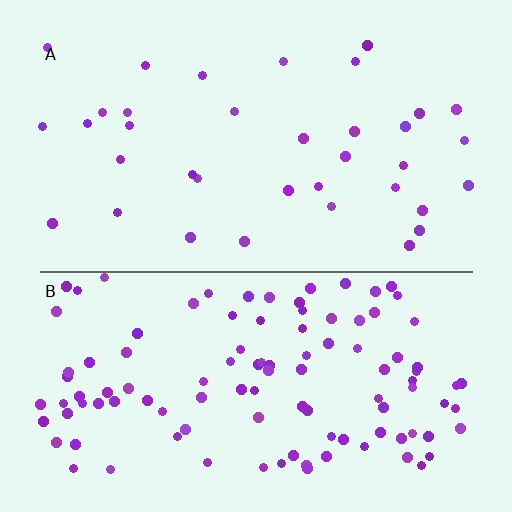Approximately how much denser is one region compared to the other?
Approximately 3.1× — region B over region A.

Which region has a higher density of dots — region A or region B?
B (the bottom).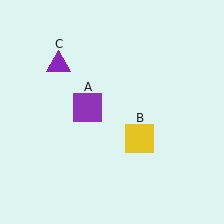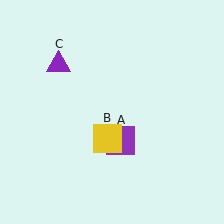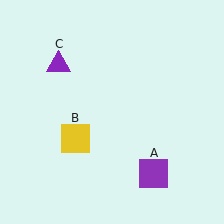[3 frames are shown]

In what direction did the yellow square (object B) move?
The yellow square (object B) moved left.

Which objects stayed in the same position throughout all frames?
Purple triangle (object C) remained stationary.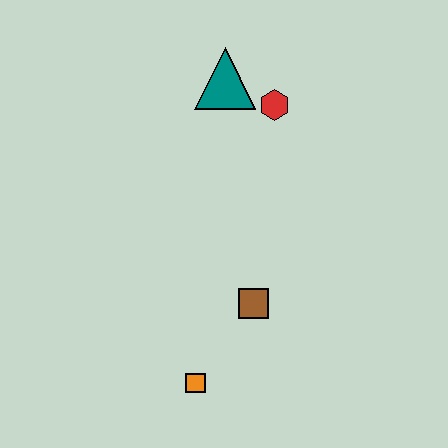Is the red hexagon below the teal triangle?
Yes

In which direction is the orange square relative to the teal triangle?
The orange square is below the teal triangle.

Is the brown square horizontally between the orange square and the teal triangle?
No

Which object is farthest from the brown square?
The teal triangle is farthest from the brown square.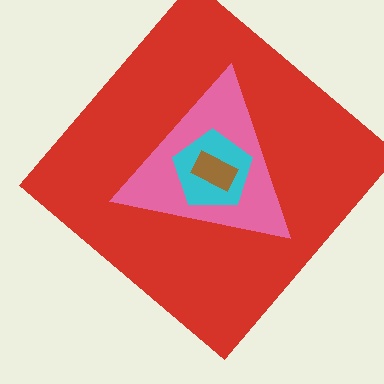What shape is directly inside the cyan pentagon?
The brown rectangle.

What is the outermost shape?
The red diamond.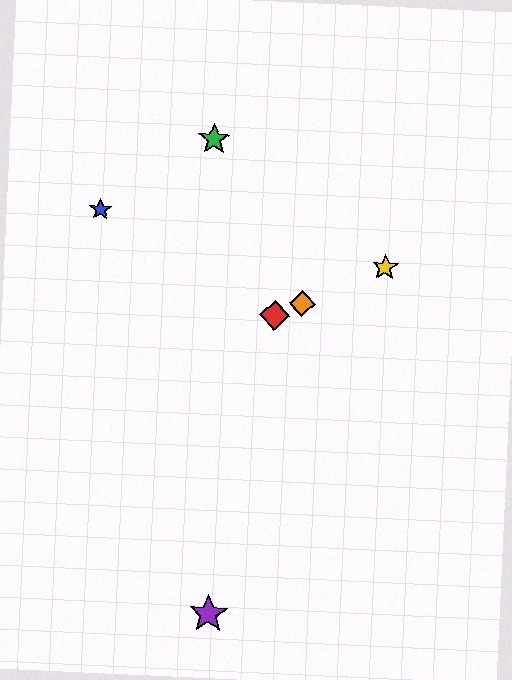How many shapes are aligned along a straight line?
3 shapes (the red diamond, the yellow star, the orange diamond) are aligned along a straight line.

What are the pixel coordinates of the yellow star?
The yellow star is at (385, 267).